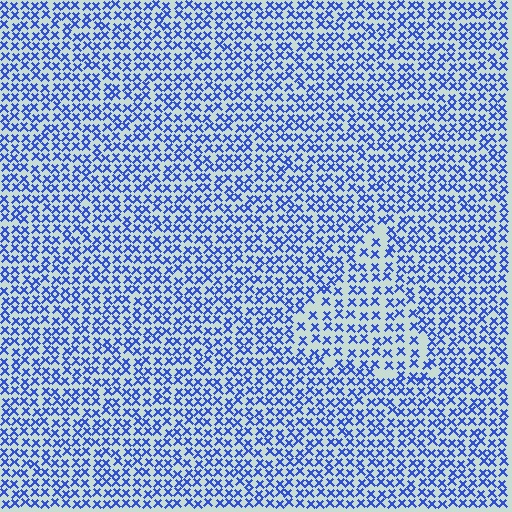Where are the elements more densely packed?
The elements are more densely packed outside the triangle boundary.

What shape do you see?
I see a triangle.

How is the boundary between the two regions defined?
The boundary is defined by a change in element density (approximately 1.5x ratio). All elements are the same color, size, and shape.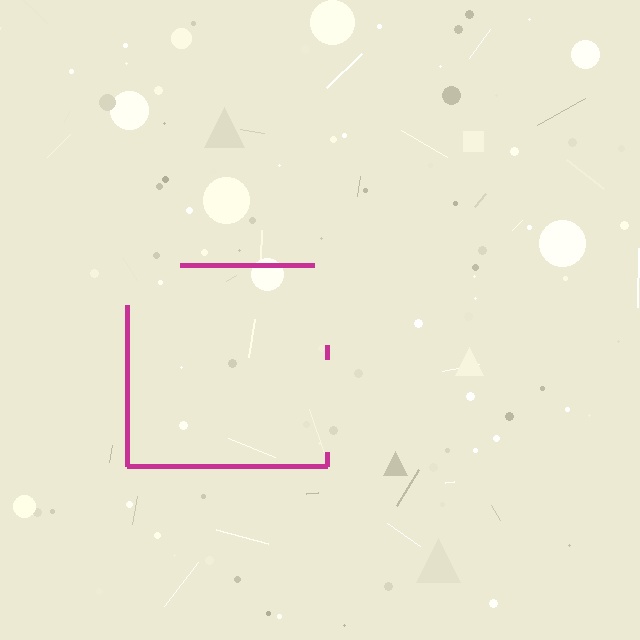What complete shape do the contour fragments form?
The contour fragments form a square.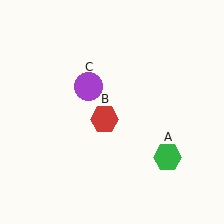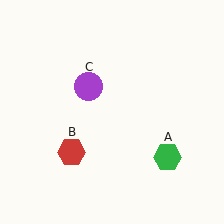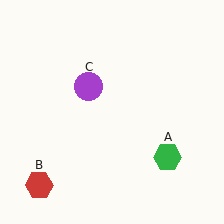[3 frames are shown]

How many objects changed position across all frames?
1 object changed position: red hexagon (object B).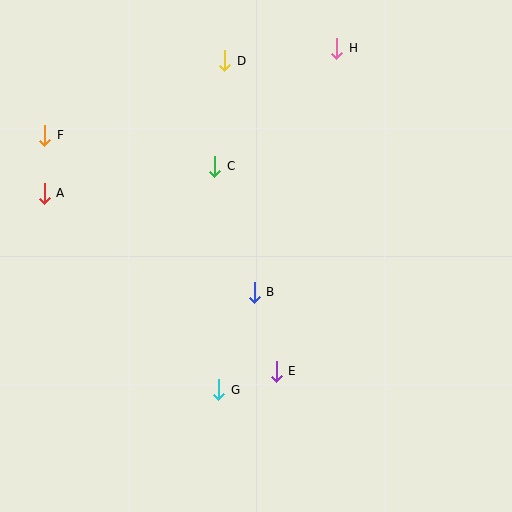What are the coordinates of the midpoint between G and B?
The midpoint between G and B is at (237, 341).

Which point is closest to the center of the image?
Point B at (254, 292) is closest to the center.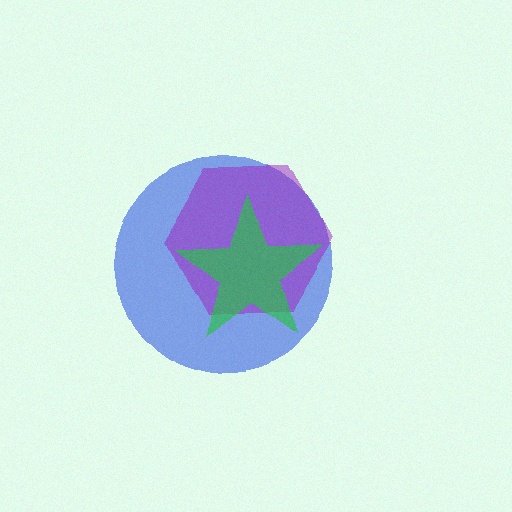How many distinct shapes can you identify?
There are 3 distinct shapes: a blue circle, a purple hexagon, a green star.